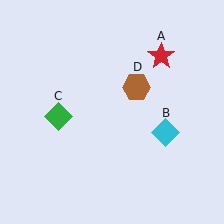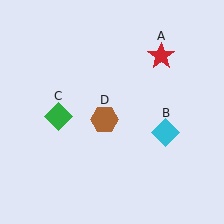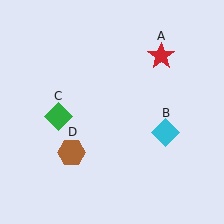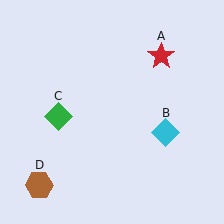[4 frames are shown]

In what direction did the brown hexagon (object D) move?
The brown hexagon (object D) moved down and to the left.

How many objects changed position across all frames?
1 object changed position: brown hexagon (object D).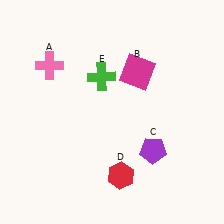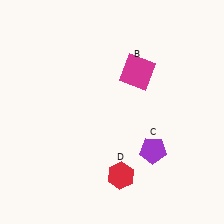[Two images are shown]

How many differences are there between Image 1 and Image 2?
There are 2 differences between the two images.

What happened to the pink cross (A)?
The pink cross (A) was removed in Image 2. It was in the top-left area of Image 1.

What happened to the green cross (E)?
The green cross (E) was removed in Image 2. It was in the top-left area of Image 1.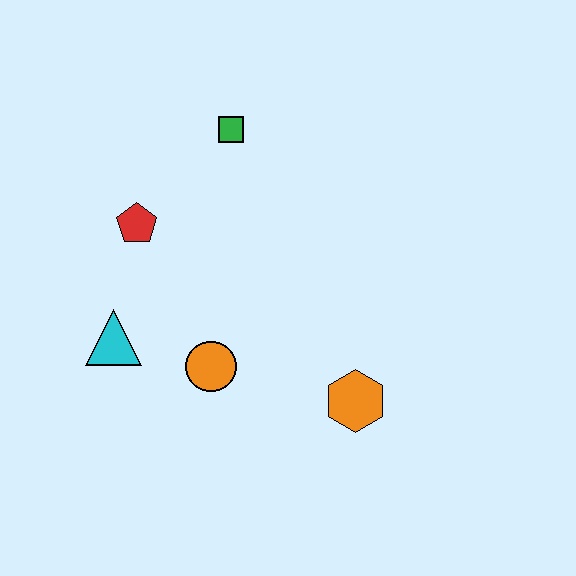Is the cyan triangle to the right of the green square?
No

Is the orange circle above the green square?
No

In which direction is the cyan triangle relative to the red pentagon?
The cyan triangle is below the red pentagon.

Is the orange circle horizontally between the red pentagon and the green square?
Yes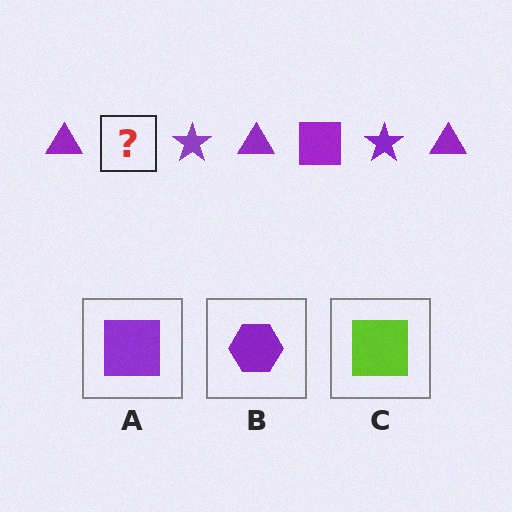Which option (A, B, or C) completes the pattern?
A.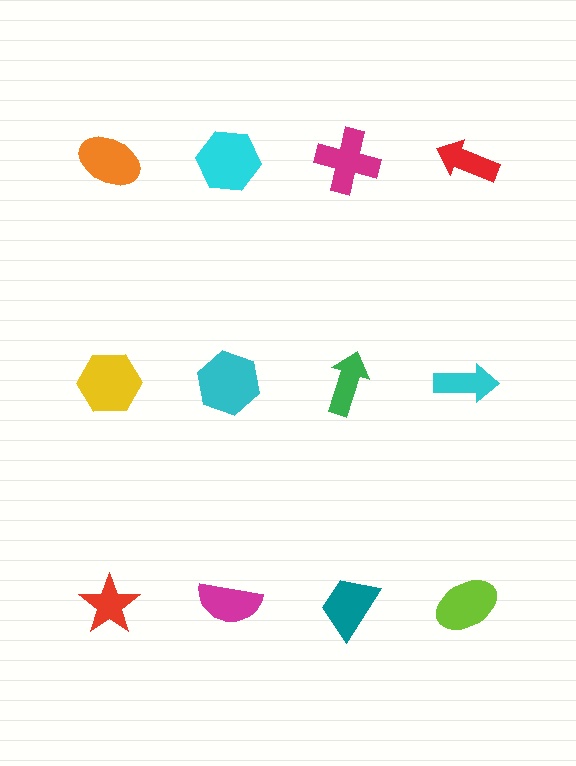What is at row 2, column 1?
A yellow hexagon.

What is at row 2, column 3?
A green arrow.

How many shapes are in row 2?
4 shapes.